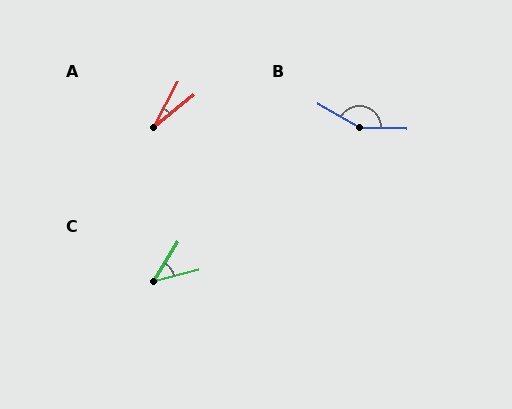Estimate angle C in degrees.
Approximately 44 degrees.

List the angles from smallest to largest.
A (24°), C (44°), B (151°).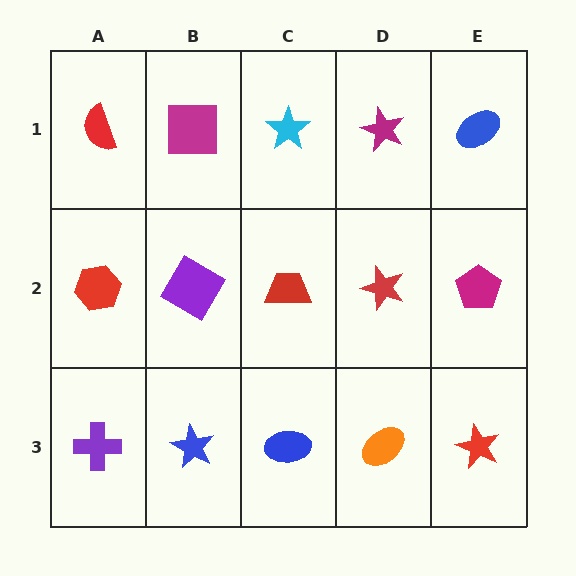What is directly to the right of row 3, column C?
An orange ellipse.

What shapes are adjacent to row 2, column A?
A red semicircle (row 1, column A), a purple cross (row 3, column A), a purple diamond (row 2, column B).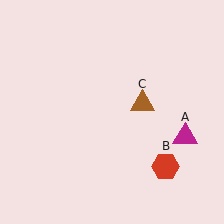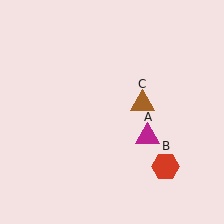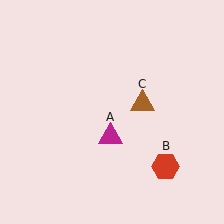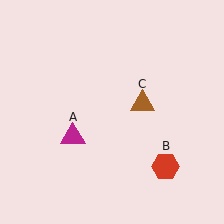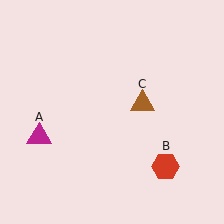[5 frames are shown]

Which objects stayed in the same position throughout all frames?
Red hexagon (object B) and brown triangle (object C) remained stationary.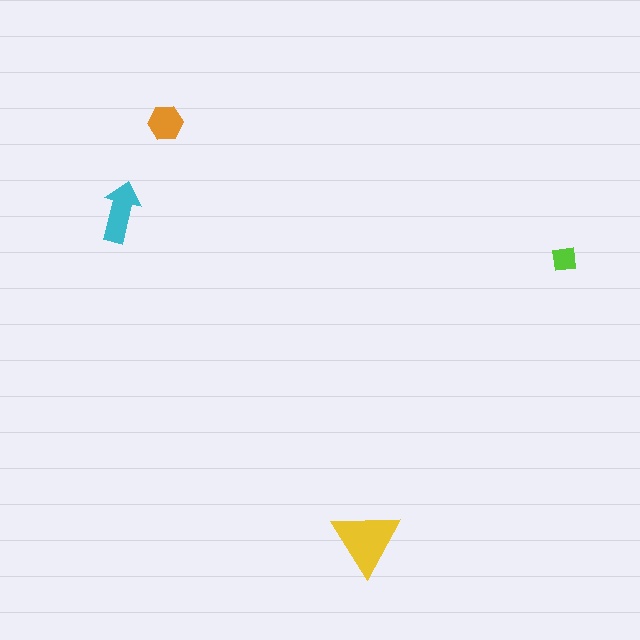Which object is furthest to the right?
The lime square is rightmost.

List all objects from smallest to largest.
The lime square, the orange hexagon, the cyan arrow, the yellow triangle.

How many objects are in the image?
There are 4 objects in the image.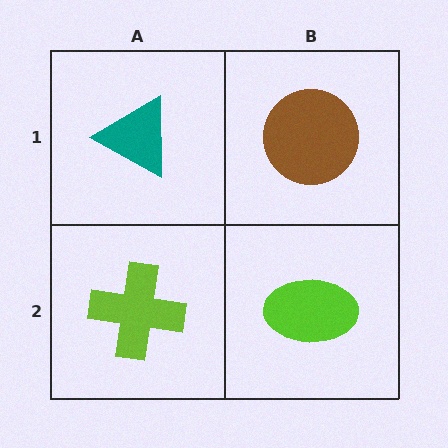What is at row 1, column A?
A teal triangle.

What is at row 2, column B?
A lime ellipse.